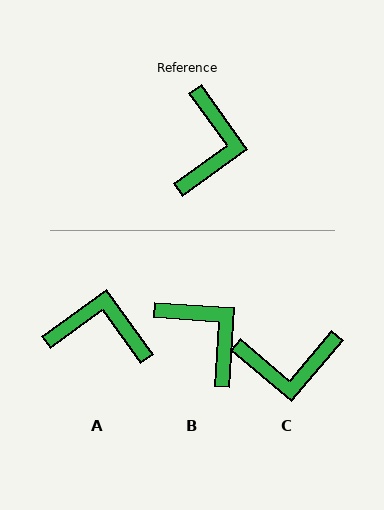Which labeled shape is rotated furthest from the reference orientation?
A, about 90 degrees away.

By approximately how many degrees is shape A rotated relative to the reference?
Approximately 90 degrees counter-clockwise.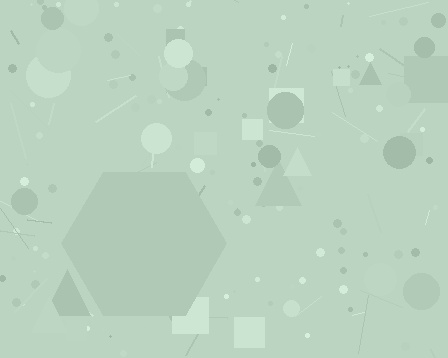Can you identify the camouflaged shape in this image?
The camouflaged shape is a hexagon.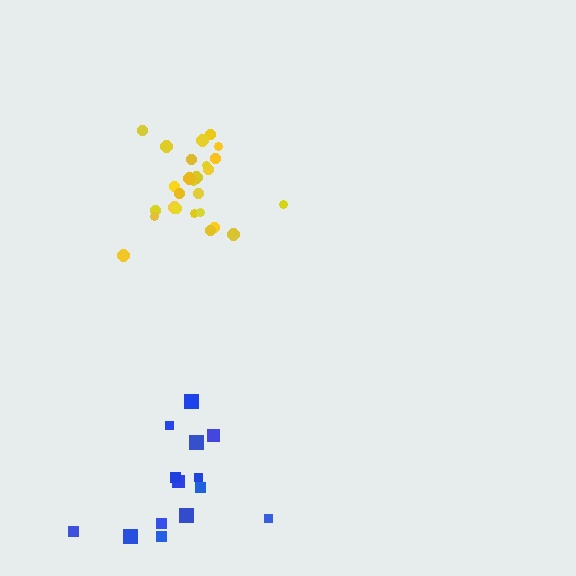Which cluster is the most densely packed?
Yellow.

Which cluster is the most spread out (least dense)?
Blue.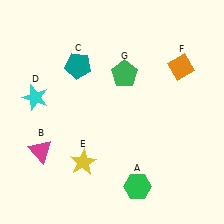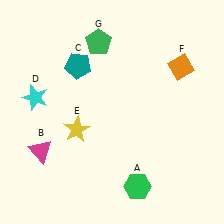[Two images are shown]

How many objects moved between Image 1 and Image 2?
2 objects moved between the two images.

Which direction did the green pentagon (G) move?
The green pentagon (G) moved up.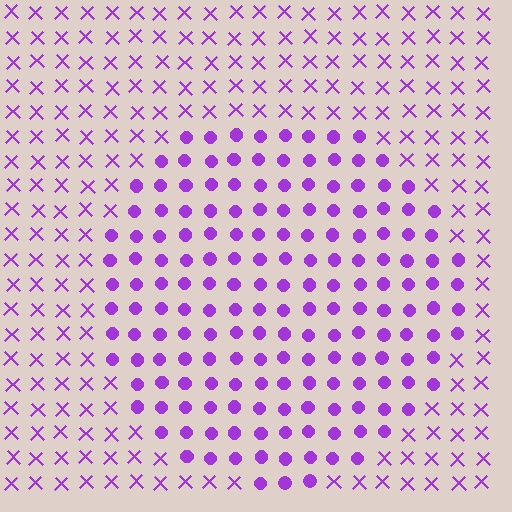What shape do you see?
I see a circle.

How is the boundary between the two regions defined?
The boundary is defined by a change in element shape: circles inside vs. X marks outside. All elements share the same color and spacing.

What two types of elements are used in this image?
The image uses circles inside the circle region and X marks outside it.